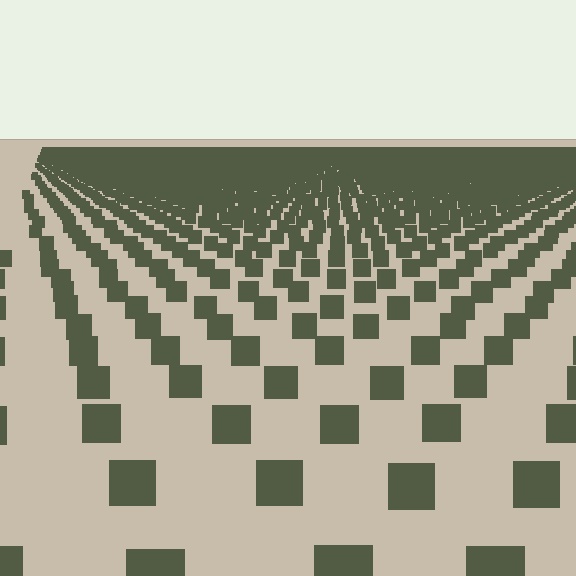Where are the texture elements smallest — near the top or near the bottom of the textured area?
Near the top.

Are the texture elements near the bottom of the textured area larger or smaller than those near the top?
Larger. Near the bottom, elements are closer to the viewer and appear at a bigger on-screen size.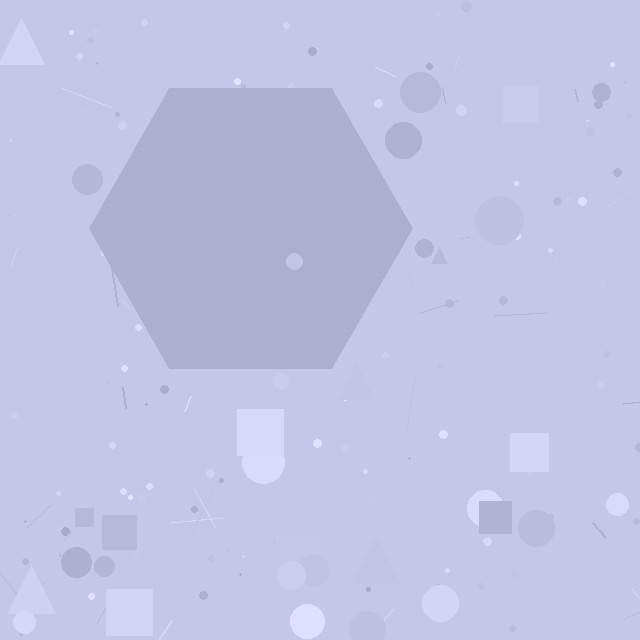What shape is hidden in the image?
A hexagon is hidden in the image.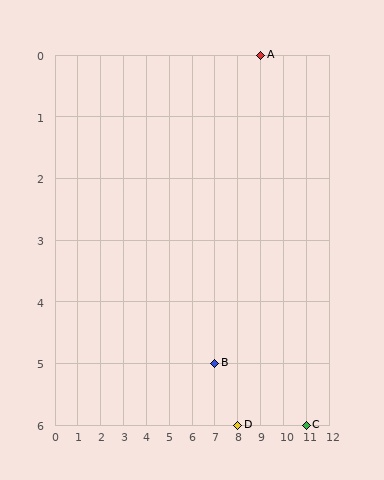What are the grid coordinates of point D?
Point D is at grid coordinates (8, 6).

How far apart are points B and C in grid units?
Points B and C are 4 columns and 1 row apart (about 4.1 grid units diagonally).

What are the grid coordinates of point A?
Point A is at grid coordinates (9, 0).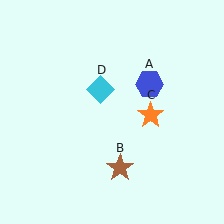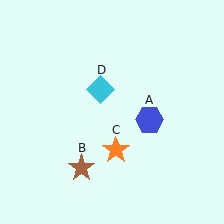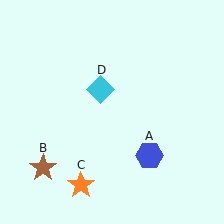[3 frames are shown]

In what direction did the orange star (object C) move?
The orange star (object C) moved down and to the left.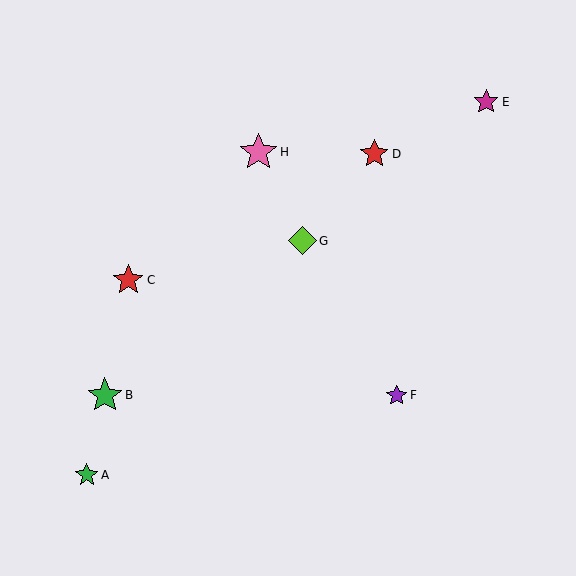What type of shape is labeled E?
Shape E is a magenta star.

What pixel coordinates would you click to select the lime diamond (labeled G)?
Click at (303, 241) to select the lime diamond G.